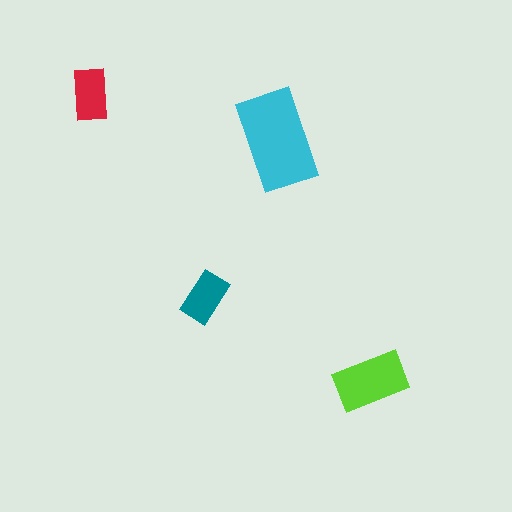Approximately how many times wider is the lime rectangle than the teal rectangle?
About 1.5 times wider.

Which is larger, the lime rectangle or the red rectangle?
The lime one.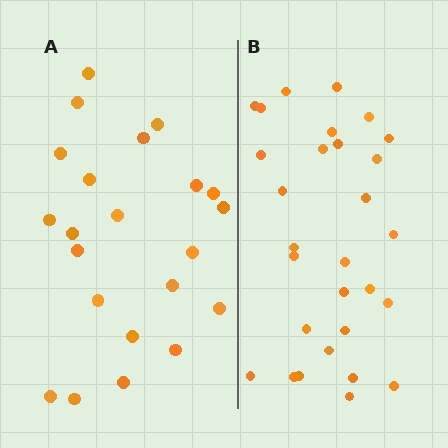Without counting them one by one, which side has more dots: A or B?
Region B (the right region) has more dots.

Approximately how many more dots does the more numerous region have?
Region B has roughly 8 or so more dots than region A.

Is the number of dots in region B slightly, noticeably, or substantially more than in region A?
Region B has noticeably more, but not dramatically so. The ratio is roughly 1.3 to 1.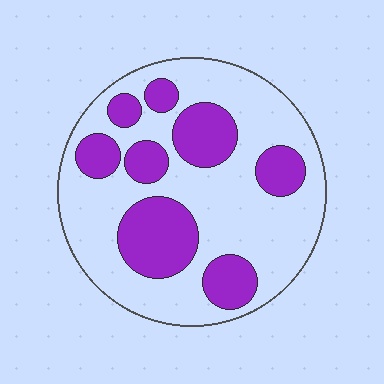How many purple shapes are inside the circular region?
8.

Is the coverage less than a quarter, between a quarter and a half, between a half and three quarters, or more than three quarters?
Between a quarter and a half.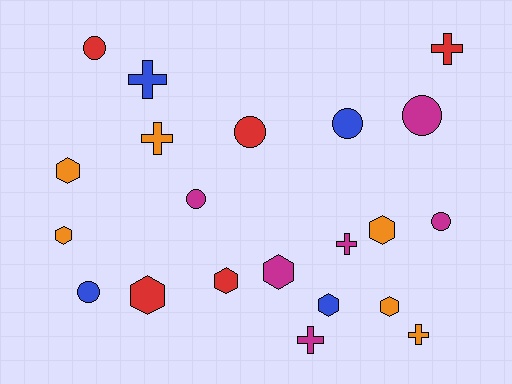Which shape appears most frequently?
Hexagon, with 8 objects.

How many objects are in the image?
There are 21 objects.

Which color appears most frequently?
Orange, with 6 objects.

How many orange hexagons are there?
There are 4 orange hexagons.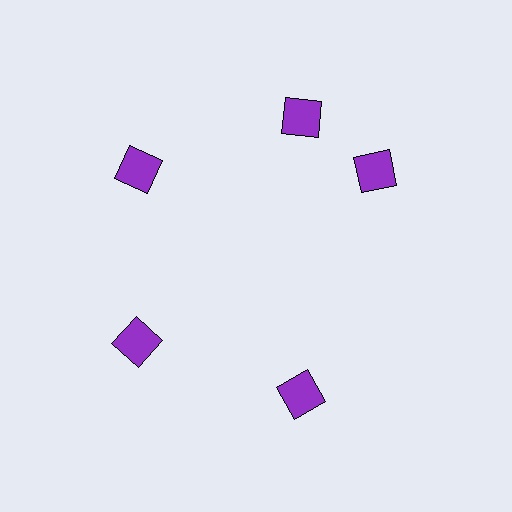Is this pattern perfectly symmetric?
No. The 5 purple squares are arranged in a ring, but one element near the 3 o'clock position is rotated out of alignment along the ring, breaking the 5-fold rotational symmetry.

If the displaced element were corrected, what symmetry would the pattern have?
It would have 5-fold rotational symmetry — the pattern would map onto itself every 72 degrees.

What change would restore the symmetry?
The symmetry would be restored by rotating it back into even spacing with its neighbors so that all 5 squares sit at equal angles and equal distance from the center.